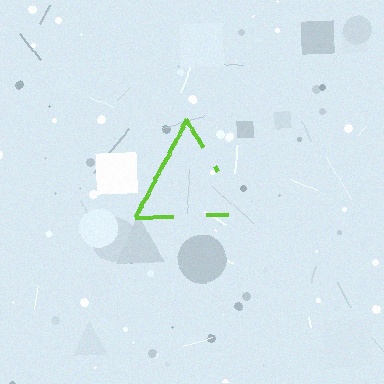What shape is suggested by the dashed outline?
The dashed outline suggests a triangle.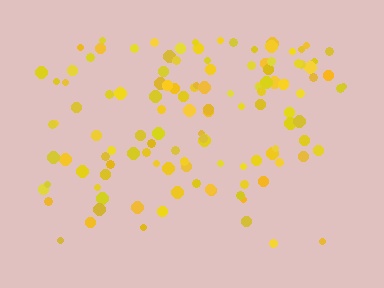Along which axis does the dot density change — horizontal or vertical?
Vertical.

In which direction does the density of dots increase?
From bottom to top, with the top side densest.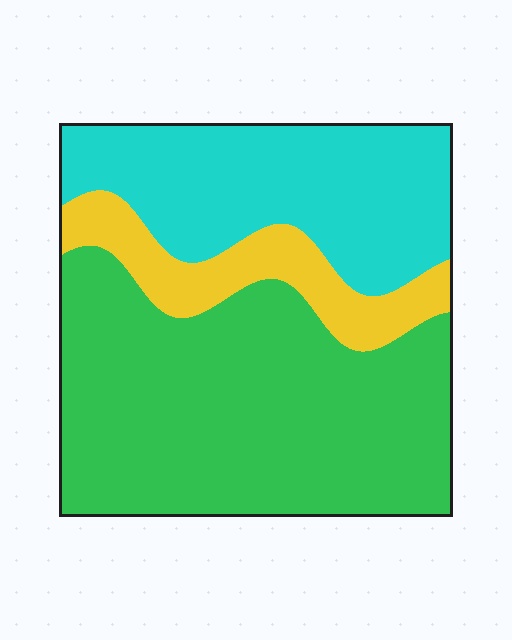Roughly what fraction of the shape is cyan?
Cyan covers roughly 30% of the shape.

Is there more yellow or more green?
Green.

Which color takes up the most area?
Green, at roughly 55%.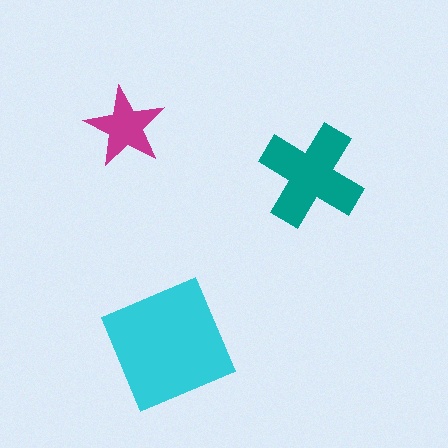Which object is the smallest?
The magenta star.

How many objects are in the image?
There are 3 objects in the image.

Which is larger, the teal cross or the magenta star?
The teal cross.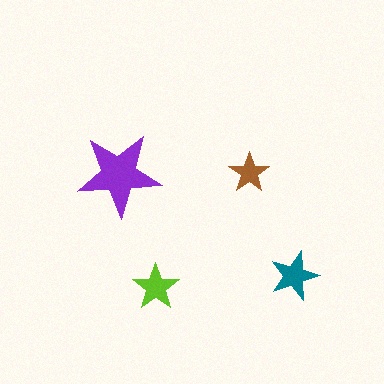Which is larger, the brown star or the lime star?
The lime one.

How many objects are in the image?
There are 4 objects in the image.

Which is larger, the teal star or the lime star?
The teal one.